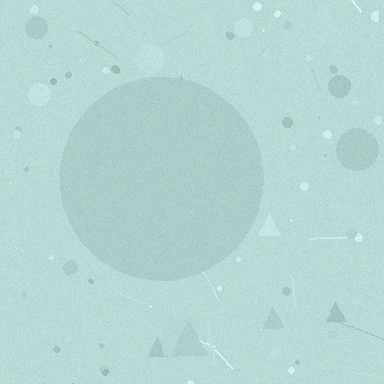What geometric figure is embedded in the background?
A circle is embedded in the background.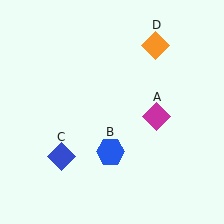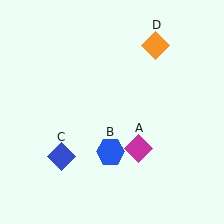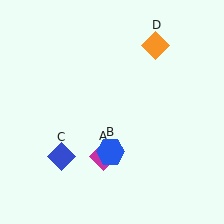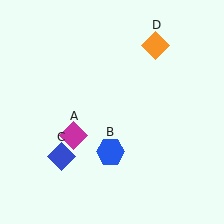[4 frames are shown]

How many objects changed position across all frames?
1 object changed position: magenta diamond (object A).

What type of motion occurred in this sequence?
The magenta diamond (object A) rotated clockwise around the center of the scene.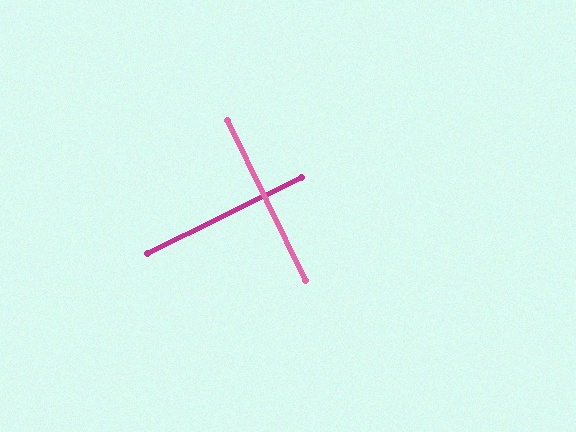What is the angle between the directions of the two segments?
Approximately 90 degrees.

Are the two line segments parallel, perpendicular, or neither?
Perpendicular — they meet at approximately 90°.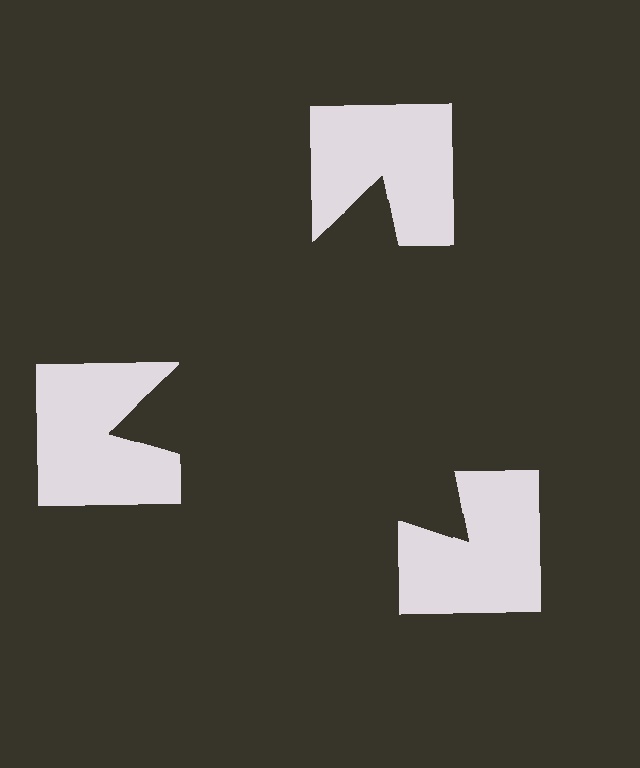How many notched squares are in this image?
There are 3 — one at each vertex of the illusory triangle.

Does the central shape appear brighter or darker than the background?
It typically appears slightly darker than the background, even though no actual brightness change is drawn.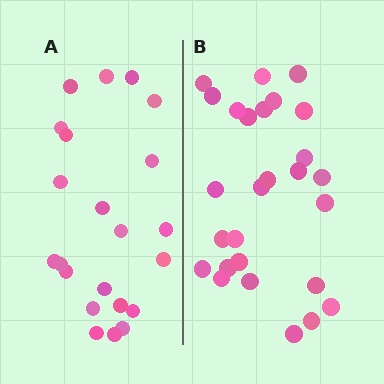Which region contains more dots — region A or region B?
Region B (the right region) has more dots.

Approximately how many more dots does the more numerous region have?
Region B has about 5 more dots than region A.